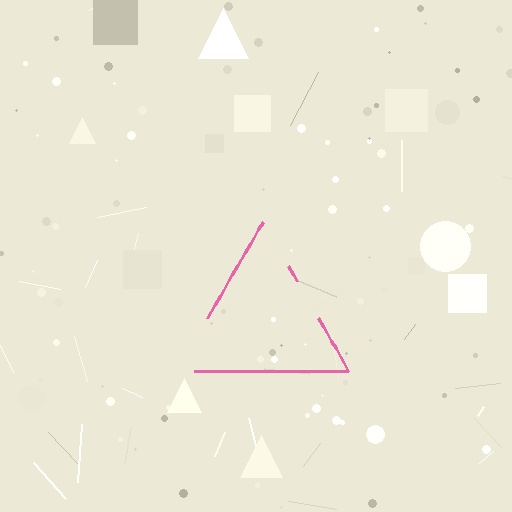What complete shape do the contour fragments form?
The contour fragments form a triangle.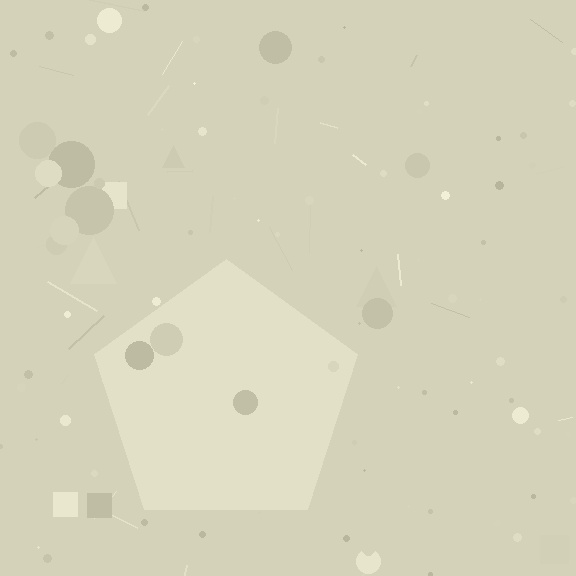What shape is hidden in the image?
A pentagon is hidden in the image.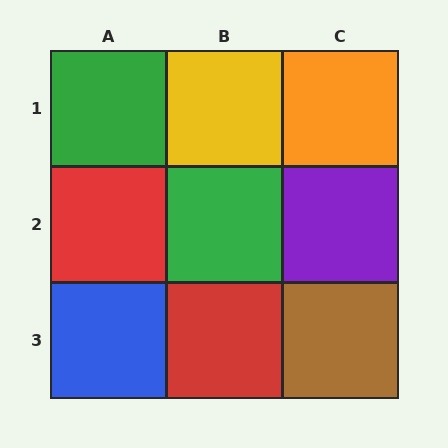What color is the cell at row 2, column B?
Green.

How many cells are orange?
1 cell is orange.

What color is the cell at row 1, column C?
Orange.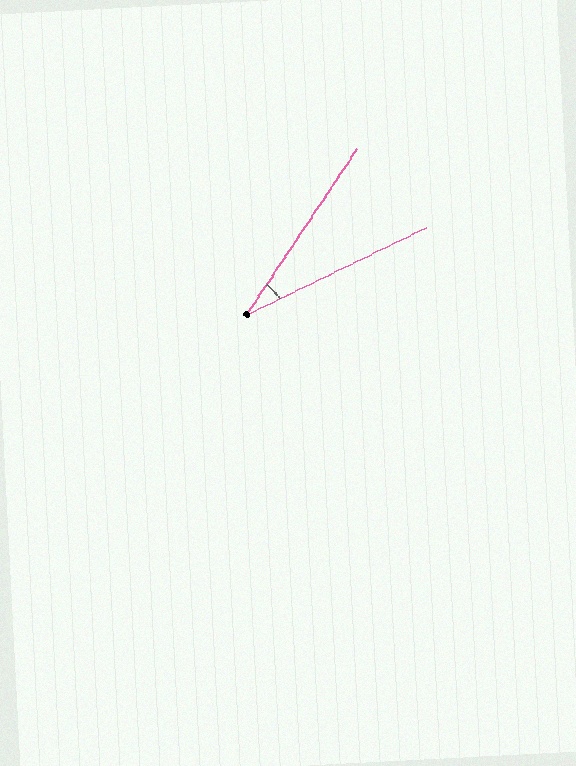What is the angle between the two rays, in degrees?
Approximately 31 degrees.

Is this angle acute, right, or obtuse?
It is acute.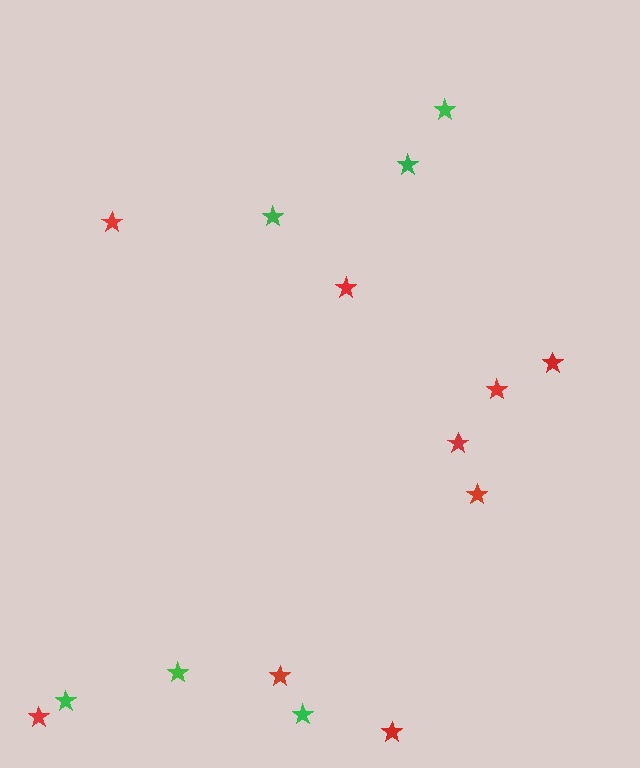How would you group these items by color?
There are 2 groups: one group of red stars (9) and one group of green stars (6).